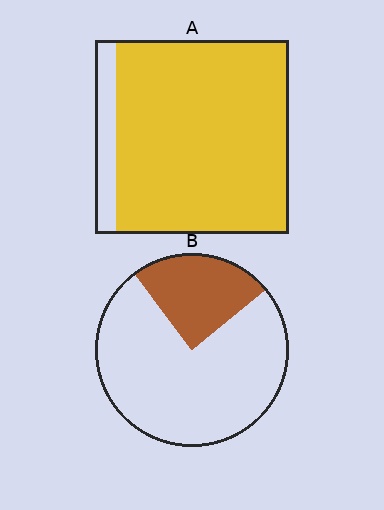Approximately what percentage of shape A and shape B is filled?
A is approximately 90% and B is approximately 25%.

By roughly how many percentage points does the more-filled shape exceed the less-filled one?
By roughly 65 percentage points (A over B).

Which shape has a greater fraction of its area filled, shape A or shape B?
Shape A.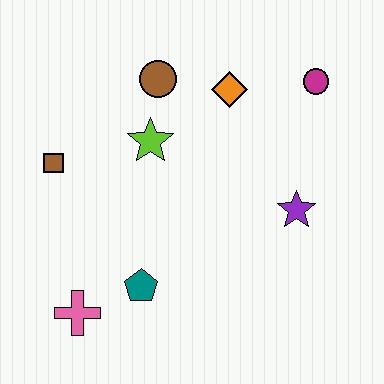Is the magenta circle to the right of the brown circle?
Yes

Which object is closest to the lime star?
The brown circle is closest to the lime star.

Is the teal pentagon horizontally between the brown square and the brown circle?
Yes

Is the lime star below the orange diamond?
Yes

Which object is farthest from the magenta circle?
The pink cross is farthest from the magenta circle.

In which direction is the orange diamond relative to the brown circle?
The orange diamond is to the right of the brown circle.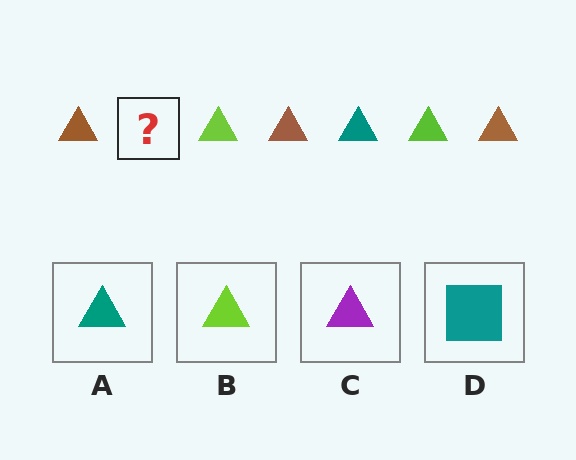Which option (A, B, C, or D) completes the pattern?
A.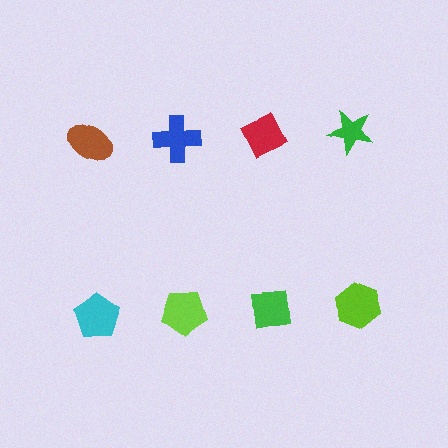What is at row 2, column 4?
A lime hexagon.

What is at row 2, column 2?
A lime pentagon.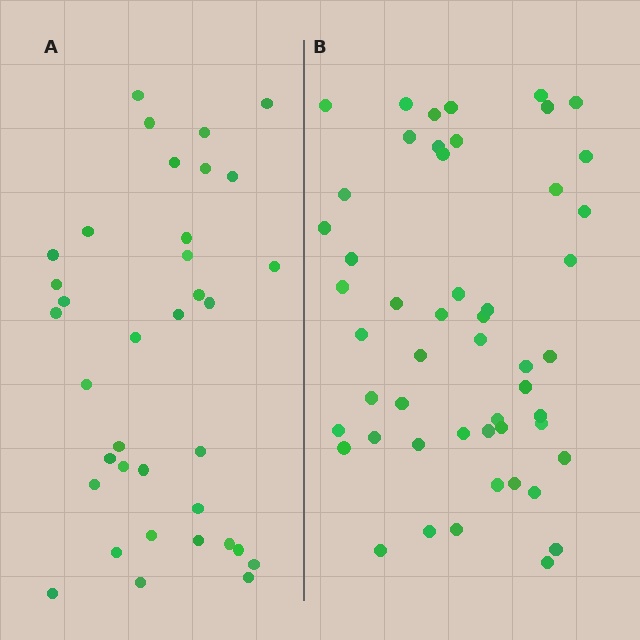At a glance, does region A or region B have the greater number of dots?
Region B (the right region) has more dots.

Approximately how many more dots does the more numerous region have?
Region B has approximately 15 more dots than region A.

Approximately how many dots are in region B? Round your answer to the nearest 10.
About 50 dots. (The exact count is 51, which rounds to 50.)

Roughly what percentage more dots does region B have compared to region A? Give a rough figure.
About 40% more.